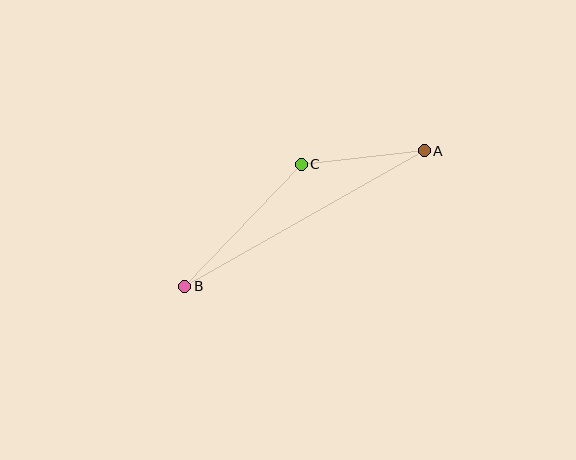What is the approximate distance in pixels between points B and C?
The distance between B and C is approximately 169 pixels.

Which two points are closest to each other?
Points A and C are closest to each other.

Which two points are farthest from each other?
Points A and B are farthest from each other.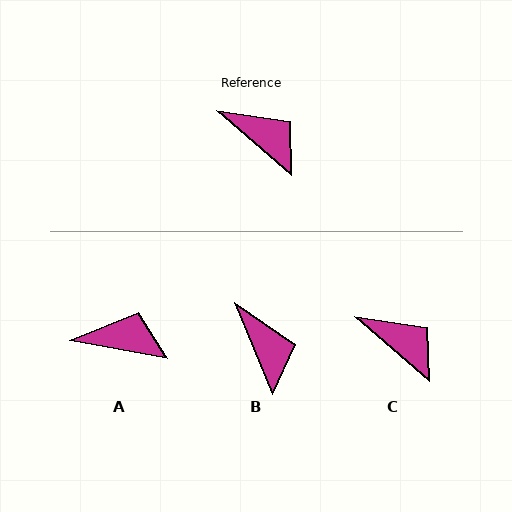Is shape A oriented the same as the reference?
No, it is off by about 31 degrees.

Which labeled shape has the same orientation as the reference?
C.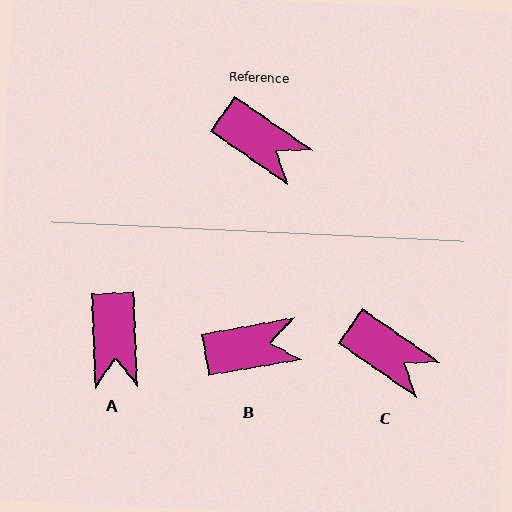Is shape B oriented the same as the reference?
No, it is off by about 44 degrees.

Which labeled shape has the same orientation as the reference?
C.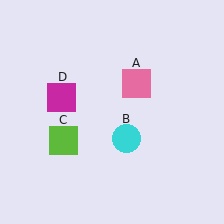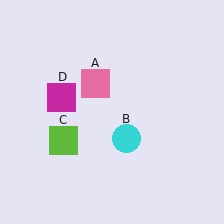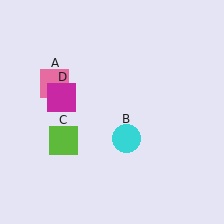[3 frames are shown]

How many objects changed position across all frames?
1 object changed position: pink square (object A).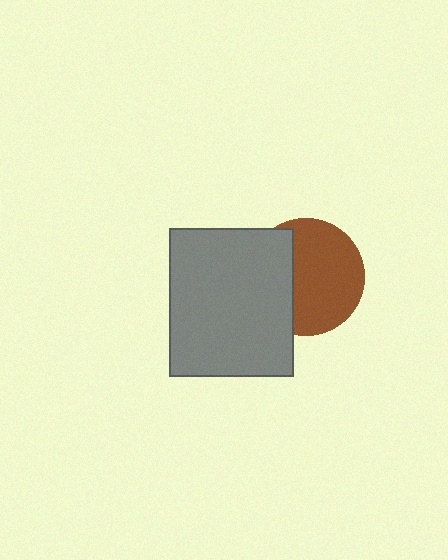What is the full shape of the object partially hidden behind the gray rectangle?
The partially hidden object is a brown circle.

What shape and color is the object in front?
The object in front is a gray rectangle.